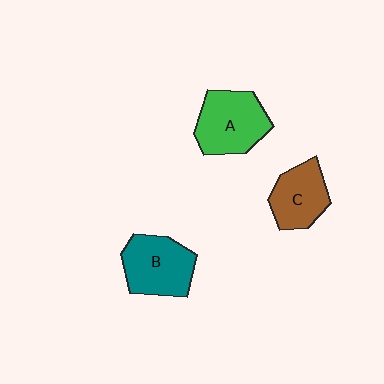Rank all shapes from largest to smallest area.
From largest to smallest: A (green), B (teal), C (brown).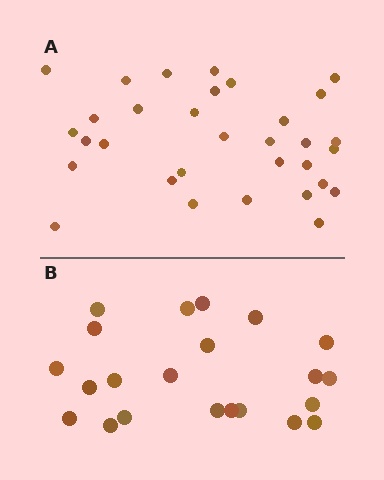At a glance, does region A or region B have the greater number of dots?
Region A (the top region) has more dots.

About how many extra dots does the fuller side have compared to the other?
Region A has roughly 10 or so more dots than region B.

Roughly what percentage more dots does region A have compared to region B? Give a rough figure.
About 45% more.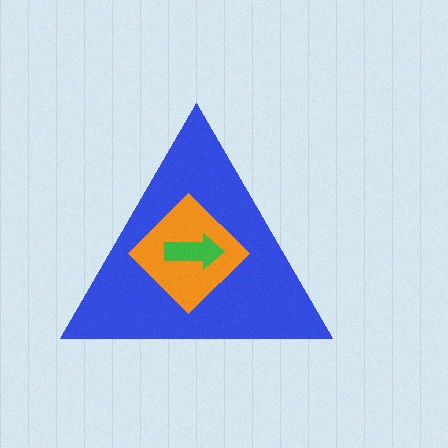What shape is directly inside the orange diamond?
The green arrow.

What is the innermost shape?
The green arrow.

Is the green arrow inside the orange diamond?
Yes.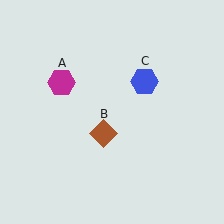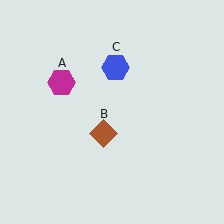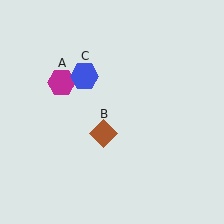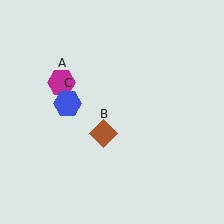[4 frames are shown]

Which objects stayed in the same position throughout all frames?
Magenta hexagon (object A) and brown diamond (object B) remained stationary.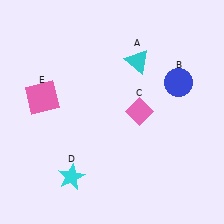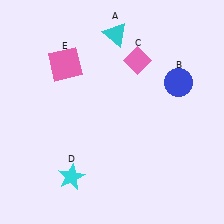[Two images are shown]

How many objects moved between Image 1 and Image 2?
3 objects moved between the two images.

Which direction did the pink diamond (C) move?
The pink diamond (C) moved up.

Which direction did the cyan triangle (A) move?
The cyan triangle (A) moved up.